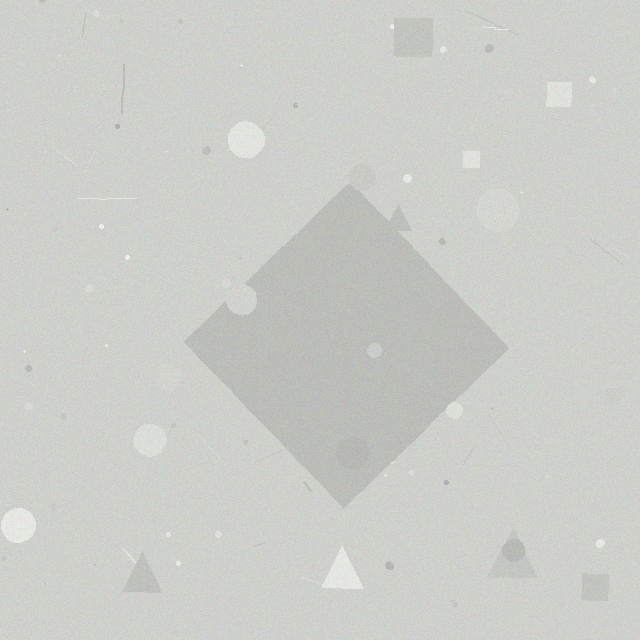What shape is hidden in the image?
A diamond is hidden in the image.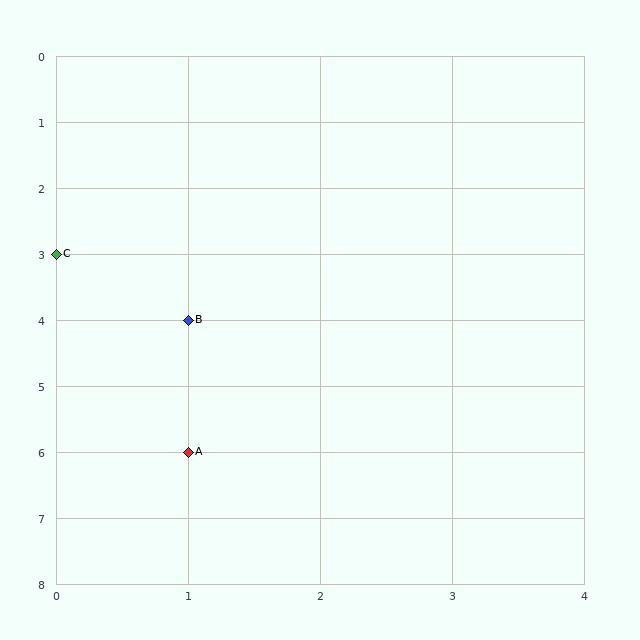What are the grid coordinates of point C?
Point C is at grid coordinates (0, 3).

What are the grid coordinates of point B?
Point B is at grid coordinates (1, 4).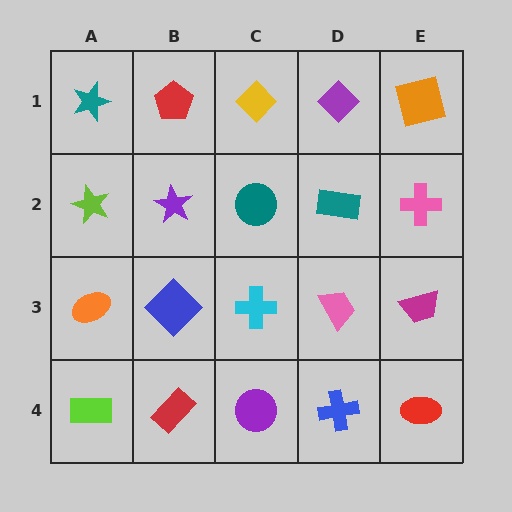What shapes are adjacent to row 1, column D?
A teal rectangle (row 2, column D), a yellow diamond (row 1, column C), an orange square (row 1, column E).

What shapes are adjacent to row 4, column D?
A pink trapezoid (row 3, column D), a purple circle (row 4, column C), a red ellipse (row 4, column E).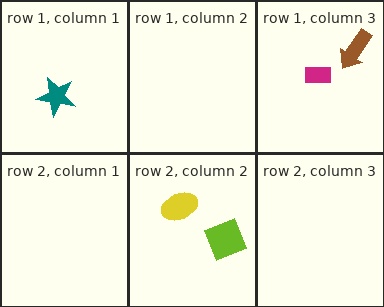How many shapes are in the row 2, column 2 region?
2.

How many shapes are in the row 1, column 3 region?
2.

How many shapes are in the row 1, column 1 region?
1.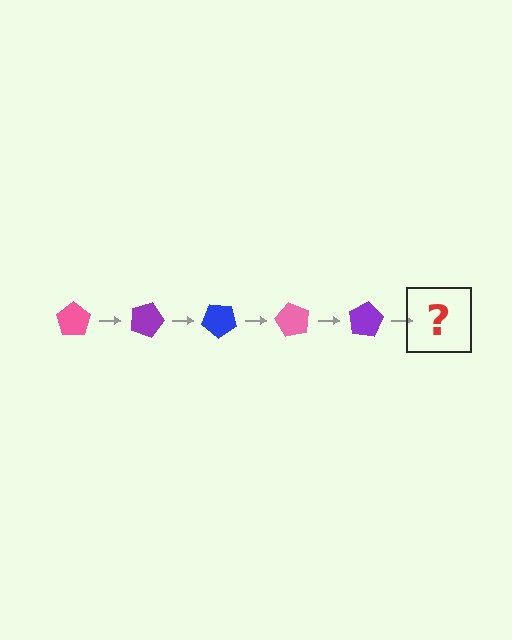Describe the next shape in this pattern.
It should be a blue pentagon, rotated 100 degrees from the start.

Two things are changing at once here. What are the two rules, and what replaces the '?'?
The two rules are that it rotates 20 degrees each step and the color cycles through pink, purple, and blue. The '?' should be a blue pentagon, rotated 100 degrees from the start.